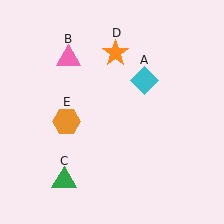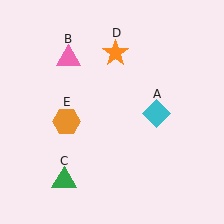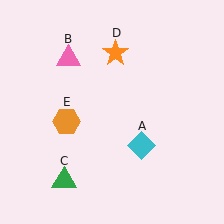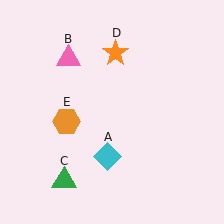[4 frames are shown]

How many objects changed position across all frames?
1 object changed position: cyan diamond (object A).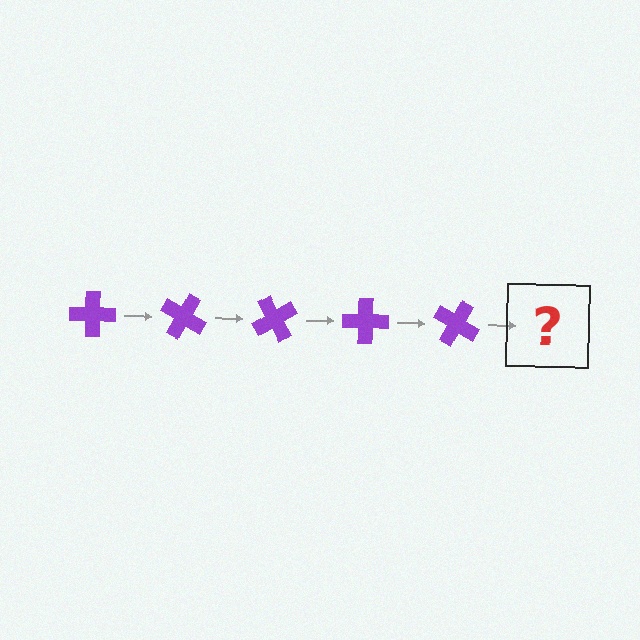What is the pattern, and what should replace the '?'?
The pattern is that the cross rotates 30 degrees each step. The '?' should be a purple cross rotated 150 degrees.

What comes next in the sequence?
The next element should be a purple cross rotated 150 degrees.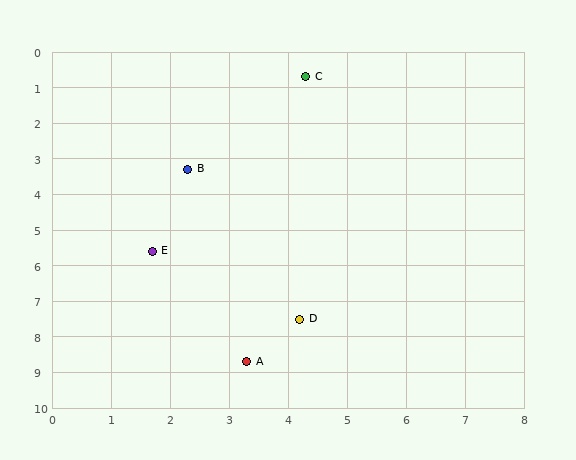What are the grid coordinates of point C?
Point C is at approximately (4.3, 0.7).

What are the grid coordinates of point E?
Point E is at approximately (1.7, 5.6).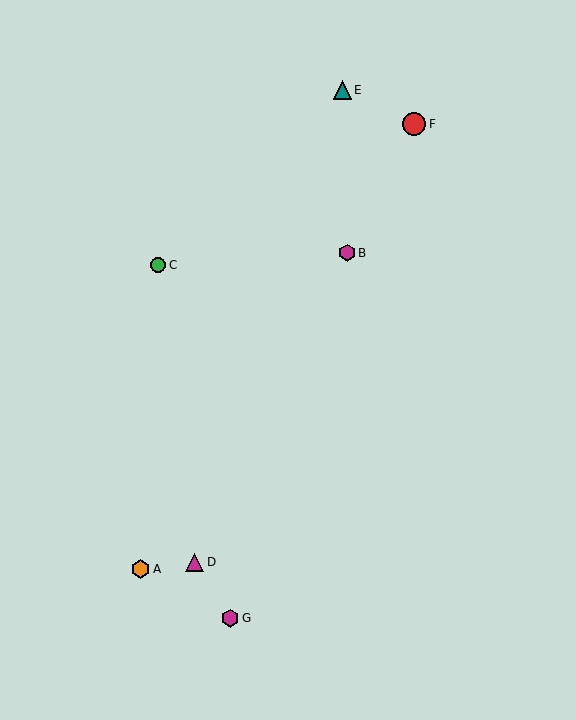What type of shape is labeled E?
Shape E is a teal triangle.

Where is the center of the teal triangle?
The center of the teal triangle is at (342, 90).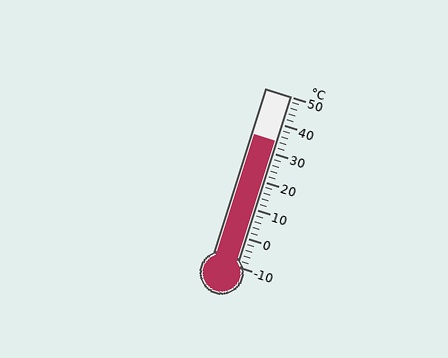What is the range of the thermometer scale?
The thermometer scale ranges from -10°C to 50°C.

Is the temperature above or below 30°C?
The temperature is above 30°C.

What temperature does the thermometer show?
The thermometer shows approximately 34°C.